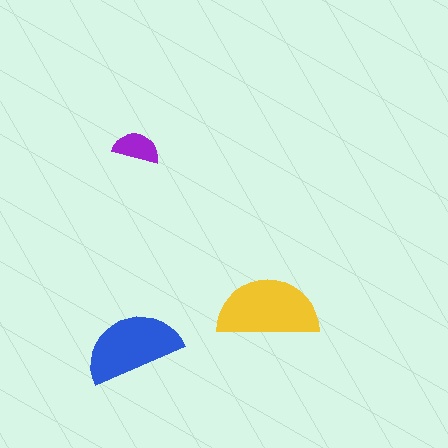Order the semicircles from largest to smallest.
the yellow one, the blue one, the purple one.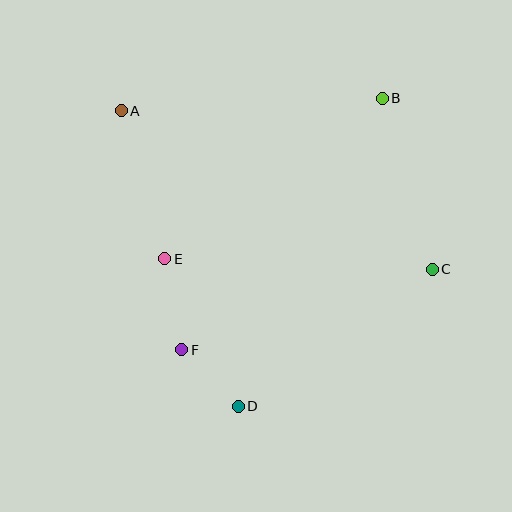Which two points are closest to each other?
Points D and F are closest to each other.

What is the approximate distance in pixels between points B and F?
The distance between B and F is approximately 322 pixels.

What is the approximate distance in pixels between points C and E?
The distance between C and E is approximately 268 pixels.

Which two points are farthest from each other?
Points A and C are farthest from each other.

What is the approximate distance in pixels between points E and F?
The distance between E and F is approximately 93 pixels.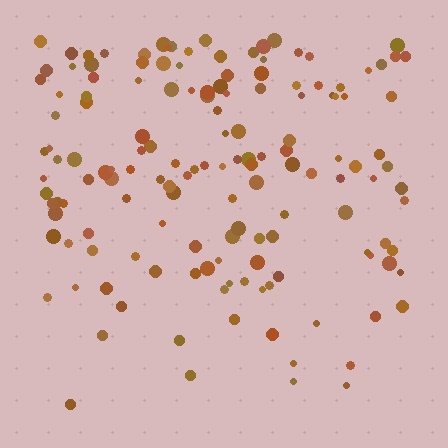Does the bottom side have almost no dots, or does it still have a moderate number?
Still a moderate number, just noticeably fewer than the top.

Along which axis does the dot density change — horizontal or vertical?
Vertical.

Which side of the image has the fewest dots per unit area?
The bottom.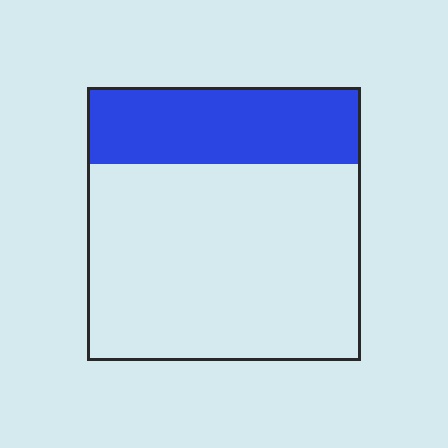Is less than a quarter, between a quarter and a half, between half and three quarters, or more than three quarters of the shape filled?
Between a quarter and a half.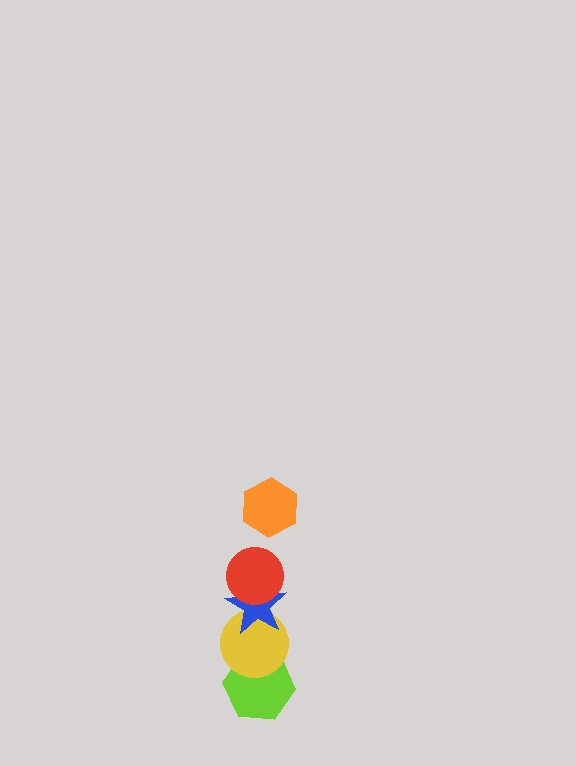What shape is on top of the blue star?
The red circle is on top of the blue star.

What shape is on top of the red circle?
The orange hexagon is on top of the red circle.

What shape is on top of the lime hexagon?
The yellow circle is on top of the lime hexagon.